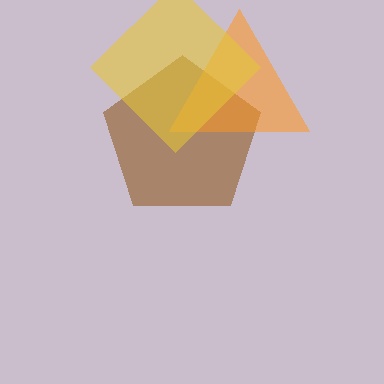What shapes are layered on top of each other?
The layered shapes are: a brown pentagon, an orange triangle, a yellow diamond.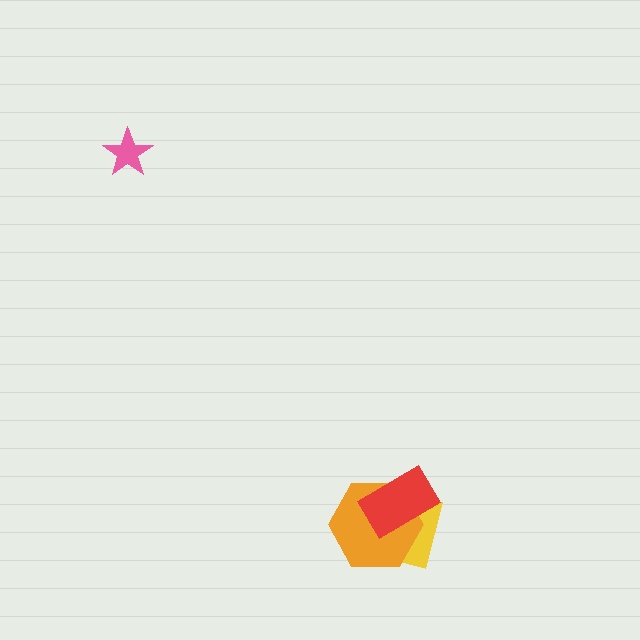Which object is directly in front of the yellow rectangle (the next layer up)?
The orange hexagon is directly in front of the yellow rectangle.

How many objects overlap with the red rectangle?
2 objects overlap with the red rectangle.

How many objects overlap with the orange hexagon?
2 objects overlap with the orange hexagon.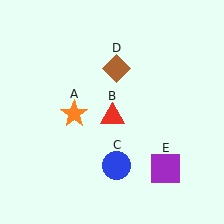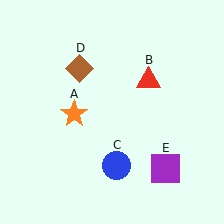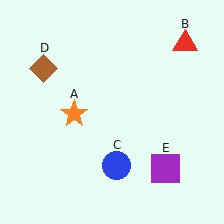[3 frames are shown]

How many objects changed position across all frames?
2 objects changed position: red triangle (object B), brown diamond (object D).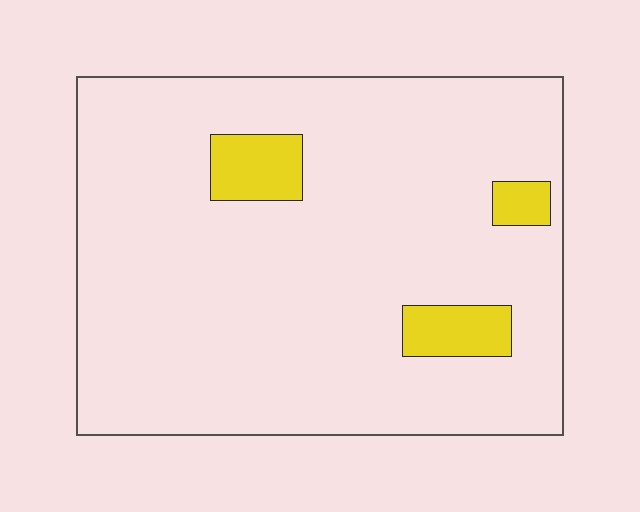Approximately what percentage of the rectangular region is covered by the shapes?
Approximately 10%.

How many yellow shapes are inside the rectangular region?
3.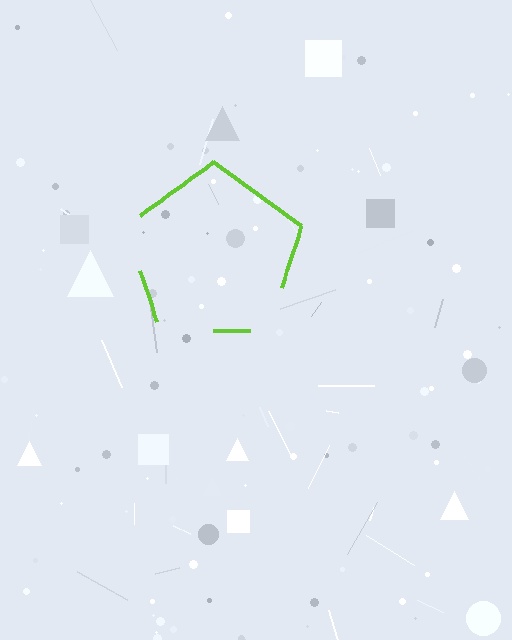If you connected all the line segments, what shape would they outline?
They would outline a pentagon.